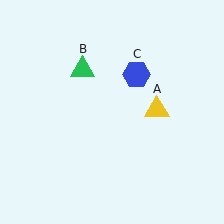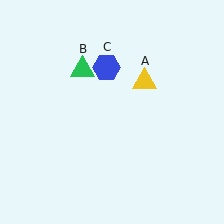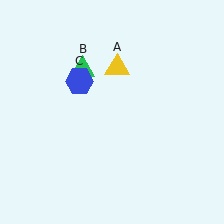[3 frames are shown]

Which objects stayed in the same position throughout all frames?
Green triangle (object B) remained stationary.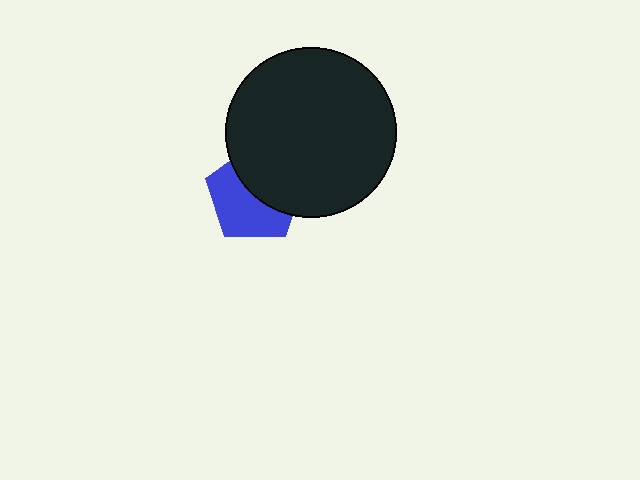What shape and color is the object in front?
The object in front is a black circle.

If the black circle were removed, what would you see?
You would see the complete blue pentagon.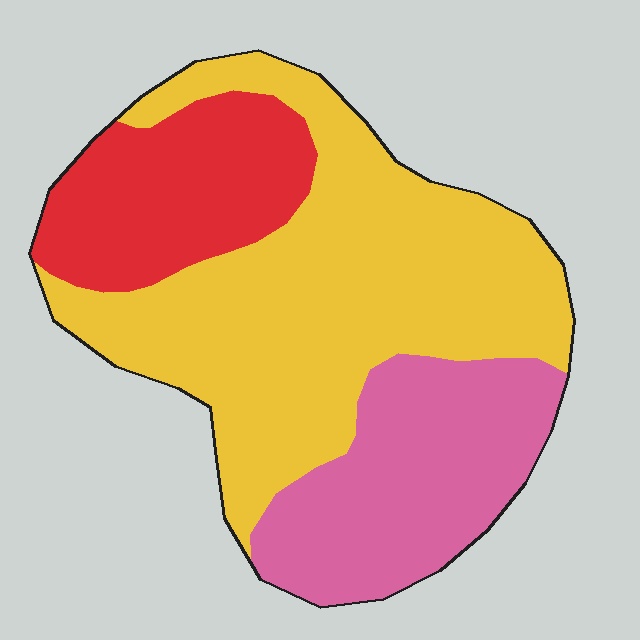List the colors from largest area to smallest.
From largest to smallest: yellow, pink, red.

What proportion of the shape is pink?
Pink covers 26% of the shape.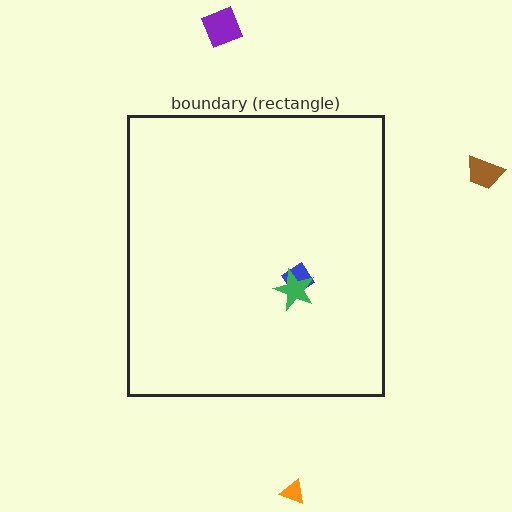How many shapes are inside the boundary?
2 inside, 3 outside.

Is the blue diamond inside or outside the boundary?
Inside.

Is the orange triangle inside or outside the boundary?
Outside.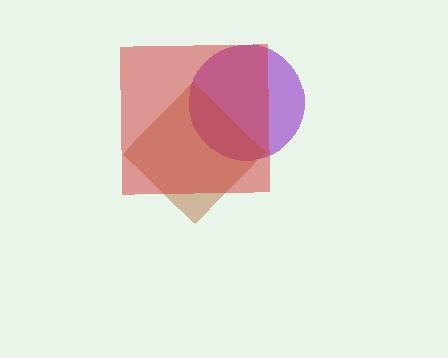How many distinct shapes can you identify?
There are 3 distinct shapes: a purple circle, a brown diamond, a red square.